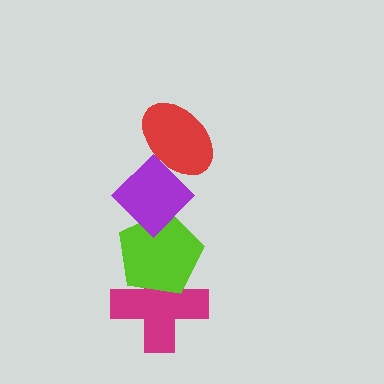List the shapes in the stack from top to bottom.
From top to bottom: the red ellipse, the purple diamond, the lime pentagon, the magenta cross.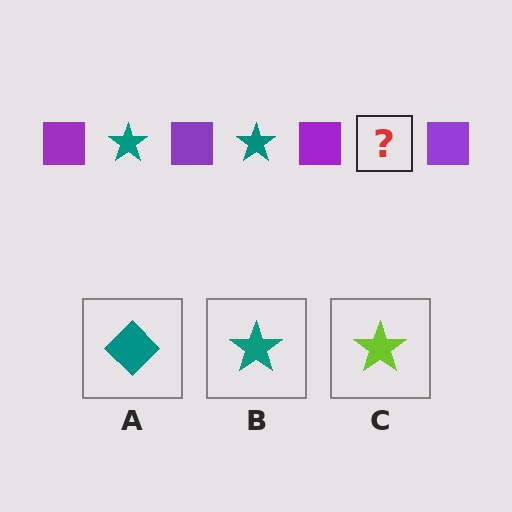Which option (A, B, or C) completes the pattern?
B.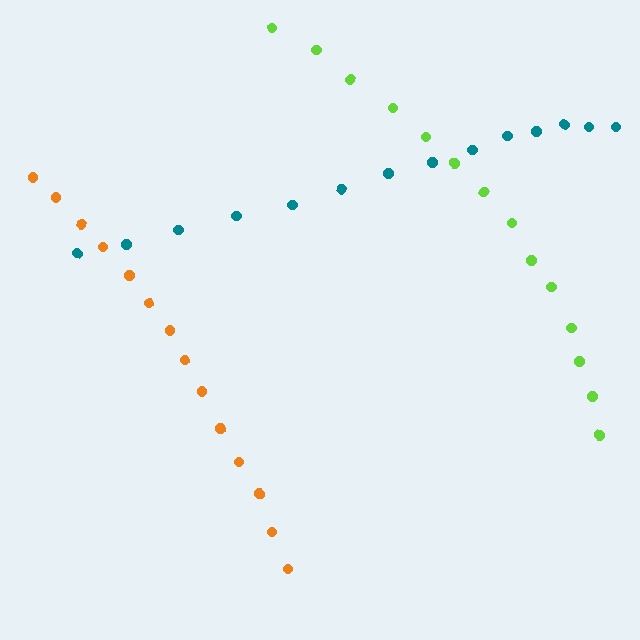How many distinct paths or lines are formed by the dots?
There are 3 distinct paths.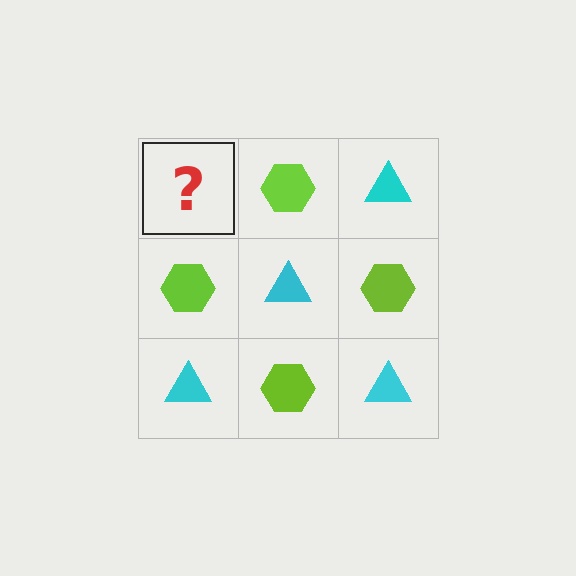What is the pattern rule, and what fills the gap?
The rule is that it alternates cyan triangle and lime hexagon in a checkerboard pattern. The gap should be filled with a cyan triangle.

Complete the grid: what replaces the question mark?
The question mark should be replaced with a cyan triangle.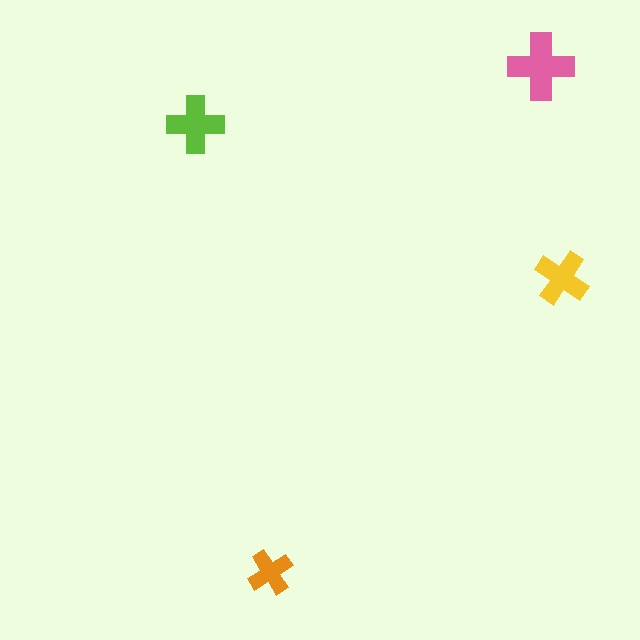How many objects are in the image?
There are 4 objects in the image.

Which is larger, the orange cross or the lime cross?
The lime one.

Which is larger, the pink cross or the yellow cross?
The pink one.